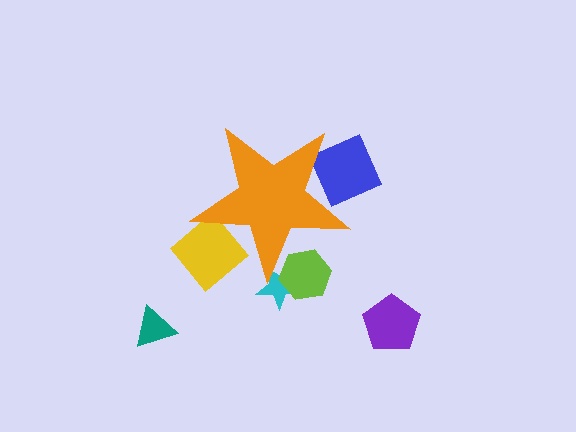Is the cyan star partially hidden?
Yes, the cyan star is partially hidden behind the orange star.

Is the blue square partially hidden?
Yes, the blue square is partially hidden behind the orange star.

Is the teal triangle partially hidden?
No, the teal triangle is fully visible.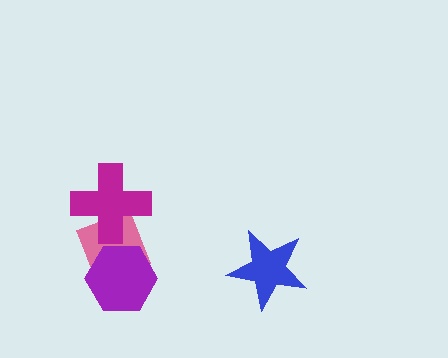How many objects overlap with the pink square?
2 objects overlap with the pink square.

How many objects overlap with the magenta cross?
1 object overlaps with the magenta cross.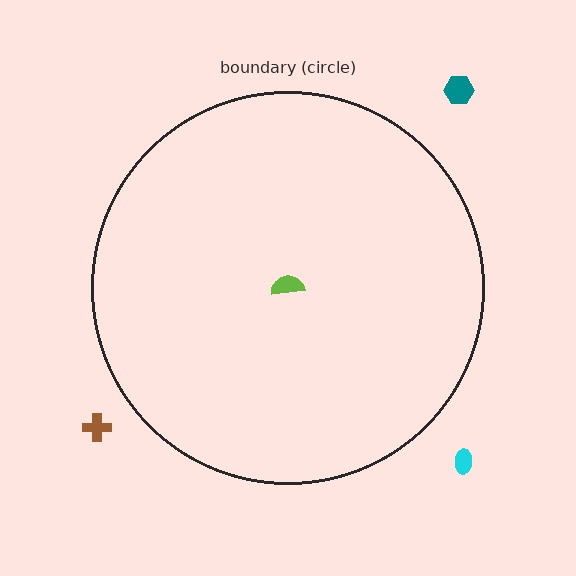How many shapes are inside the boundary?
1 inside, 3 outside.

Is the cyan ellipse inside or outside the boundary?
Outside.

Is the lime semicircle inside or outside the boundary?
Inside.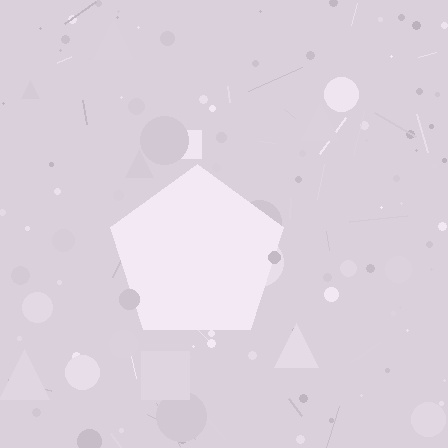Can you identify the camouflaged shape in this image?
The camouflaged shape is a pentagon.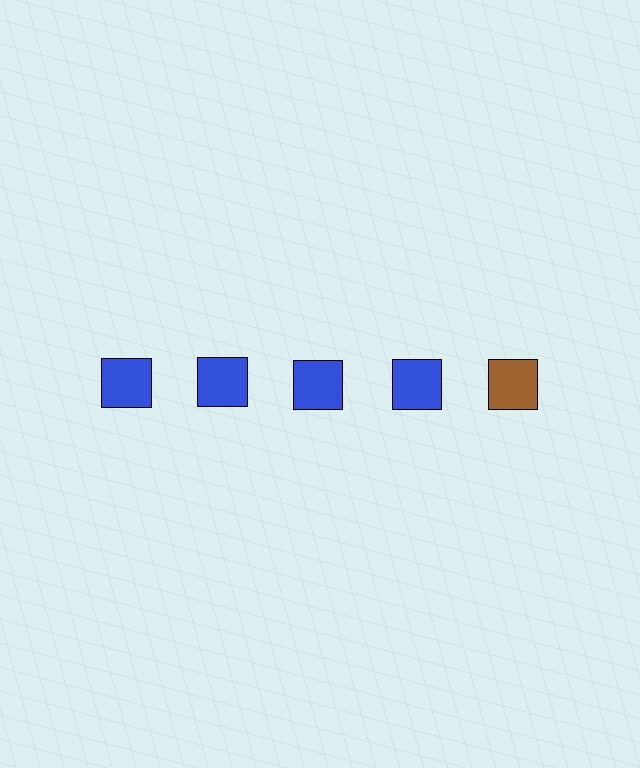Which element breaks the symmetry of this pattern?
The brown square in the top row, rightmost column breaks the symmetry. All other shapes are blue squares.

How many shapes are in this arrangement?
There are 5 shapes arranged in a grid pattern.